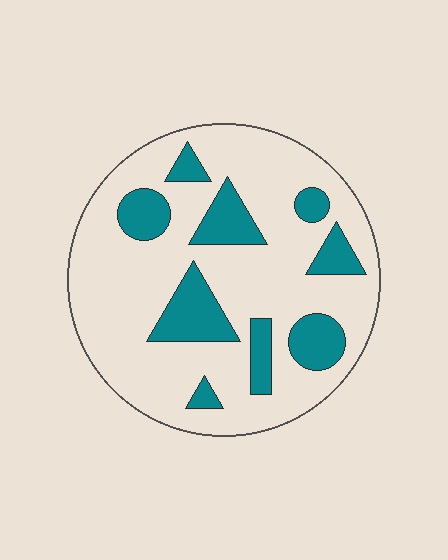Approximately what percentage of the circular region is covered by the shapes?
Approximately 25%.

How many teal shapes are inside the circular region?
9.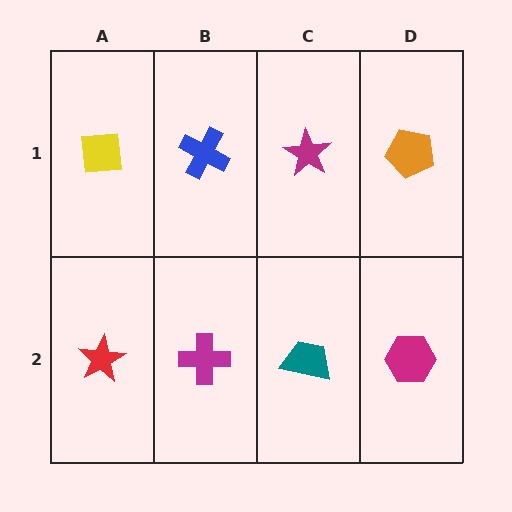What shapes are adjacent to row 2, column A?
A yellow square (row 1, column A), a magenta cross (row 2, column B).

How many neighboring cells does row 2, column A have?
2.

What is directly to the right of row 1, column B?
A magenta star.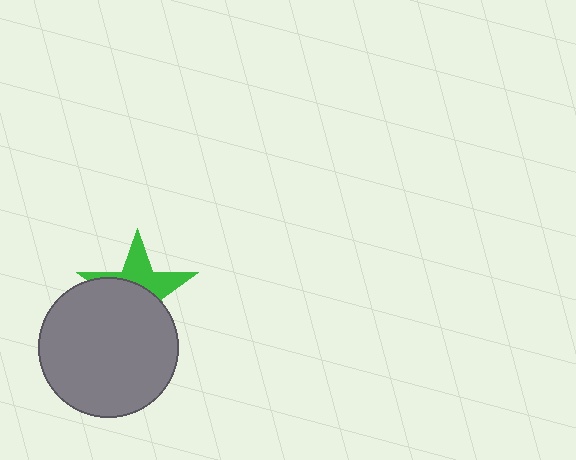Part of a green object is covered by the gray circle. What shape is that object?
It is a star.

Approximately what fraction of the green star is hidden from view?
Roughly 57% of the green star is hidden behind the gray circle.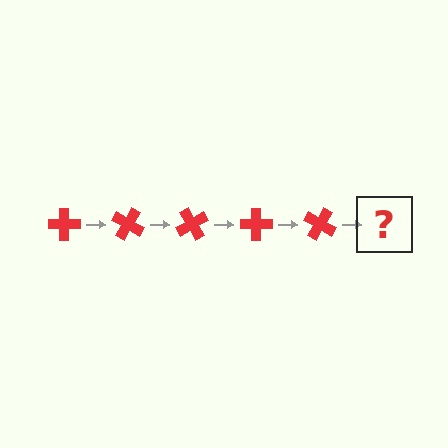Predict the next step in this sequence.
The next step is a red cross rotated 150 degrees.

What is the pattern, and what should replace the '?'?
The pattern is that the cross rotates 30 degrees each step. The '?' should be a red cross rotated 150 degrees.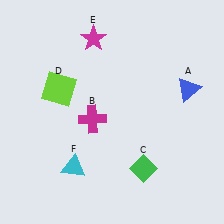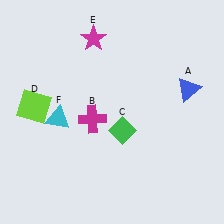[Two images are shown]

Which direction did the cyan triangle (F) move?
The cyan triangle (F) moved up.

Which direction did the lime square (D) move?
The lime square (D) moved left.